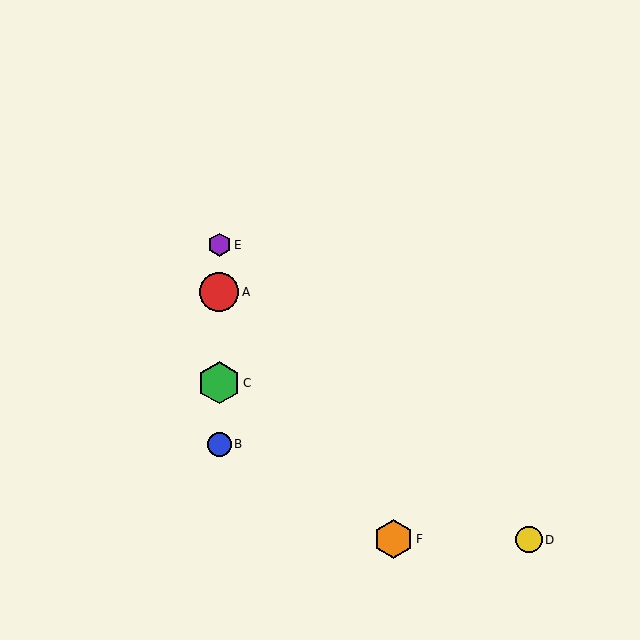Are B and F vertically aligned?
No, B is at x≈219 and F is at x≈393.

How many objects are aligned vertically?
4 objects (A, B, C, E) are aligned vertically.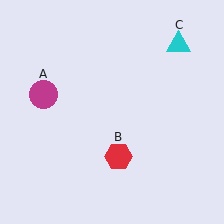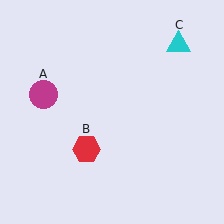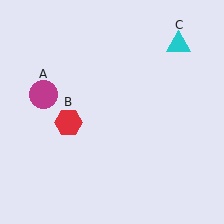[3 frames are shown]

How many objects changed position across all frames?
1 object changed position: red hexagon (object B).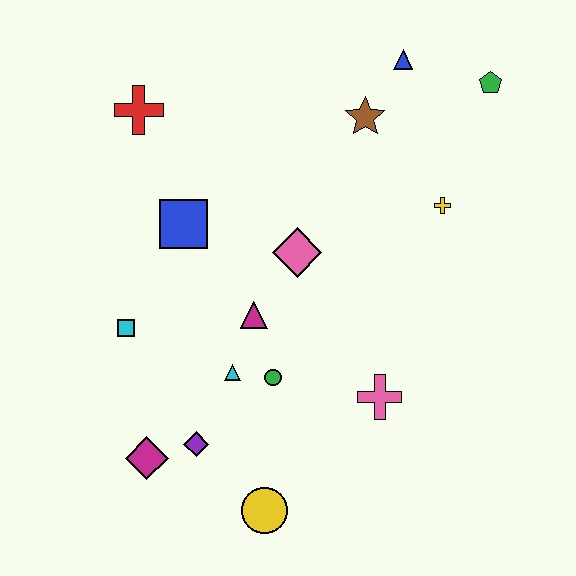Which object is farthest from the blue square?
The green pentagon is farthest from the blue square.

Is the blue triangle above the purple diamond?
Yes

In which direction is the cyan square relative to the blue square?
The cyan square is below the blue square.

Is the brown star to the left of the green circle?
No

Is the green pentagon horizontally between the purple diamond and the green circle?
No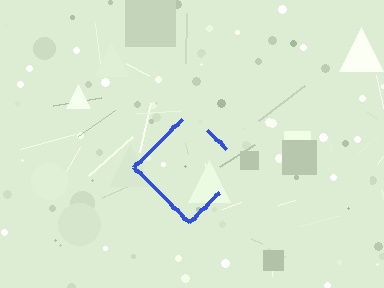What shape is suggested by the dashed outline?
The dashed outline suggests a diamond.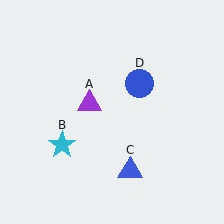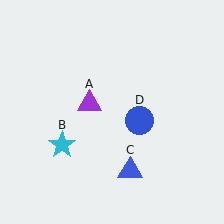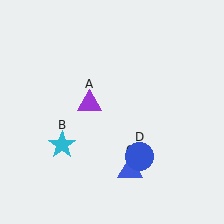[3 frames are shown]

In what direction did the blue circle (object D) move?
The blue circle (object D) moved down.